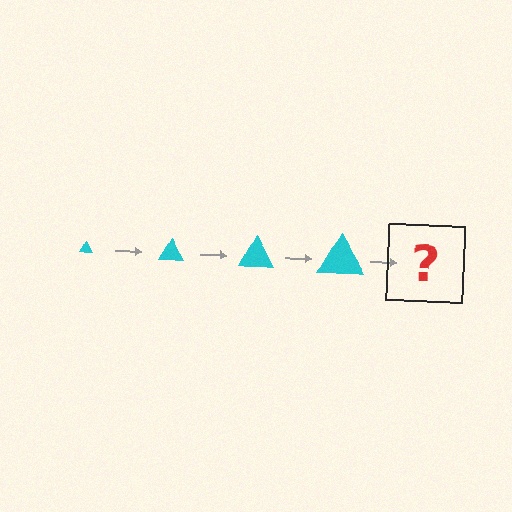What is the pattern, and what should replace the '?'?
The pattern is that the triangle gets progressively larger each step. The '?' should be a cyan triangle, larger than the previous one.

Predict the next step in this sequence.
The next step is a cyan triangle, larger than the previous one.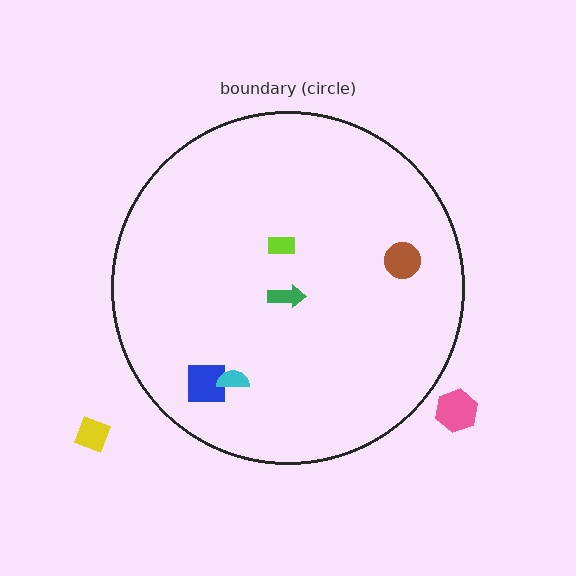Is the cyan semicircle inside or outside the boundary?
Inside.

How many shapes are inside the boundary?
5 inside, 2 outside.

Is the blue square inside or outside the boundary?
Inside.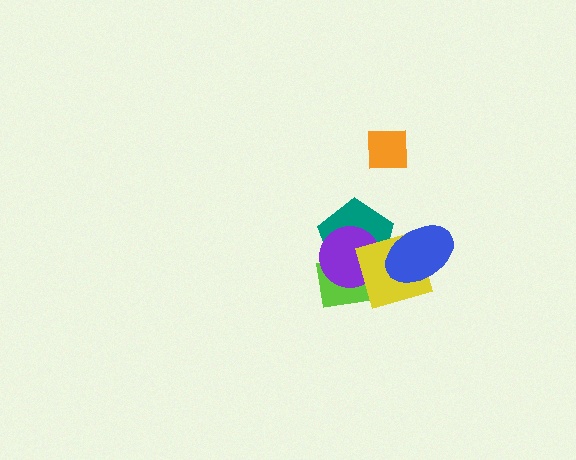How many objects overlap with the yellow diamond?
4 objects overlap with the yellow diamond.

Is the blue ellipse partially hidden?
No, no other shape covers it.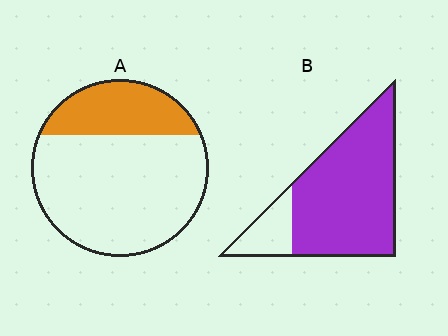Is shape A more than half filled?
No.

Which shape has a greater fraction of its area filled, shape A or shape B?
Shape B.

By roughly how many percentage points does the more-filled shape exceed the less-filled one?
By roughly 55 percentage points (B over A).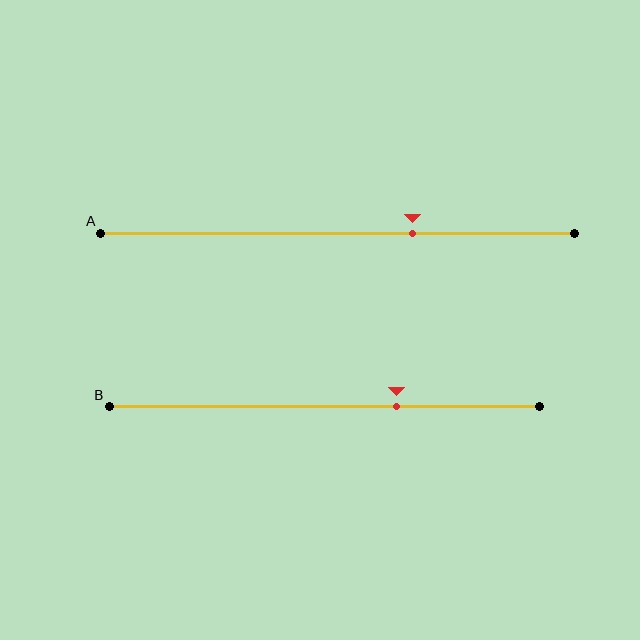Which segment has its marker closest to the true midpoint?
Segment A has its marker closest to the true midpoint.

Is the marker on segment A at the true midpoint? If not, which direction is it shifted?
No, the marker on segment A is shifted to the right by about 16% of the segment length.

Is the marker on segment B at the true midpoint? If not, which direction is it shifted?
No, the marker on segment B is shifted to the right by about 17% of the segment length.